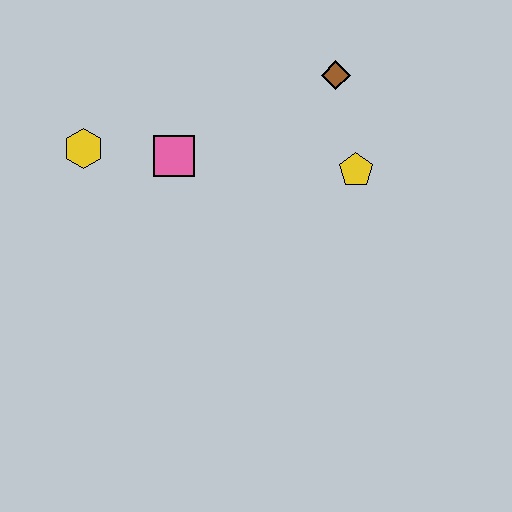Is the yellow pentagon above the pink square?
No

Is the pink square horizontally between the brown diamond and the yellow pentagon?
No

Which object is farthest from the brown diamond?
The yellow hexagon is farthest from the brown diamond.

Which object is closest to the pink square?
The yellow hexagon is closest to the pink square.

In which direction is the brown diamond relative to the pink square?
The brown diamond is to the right of the pink square.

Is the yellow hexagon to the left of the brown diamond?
Yes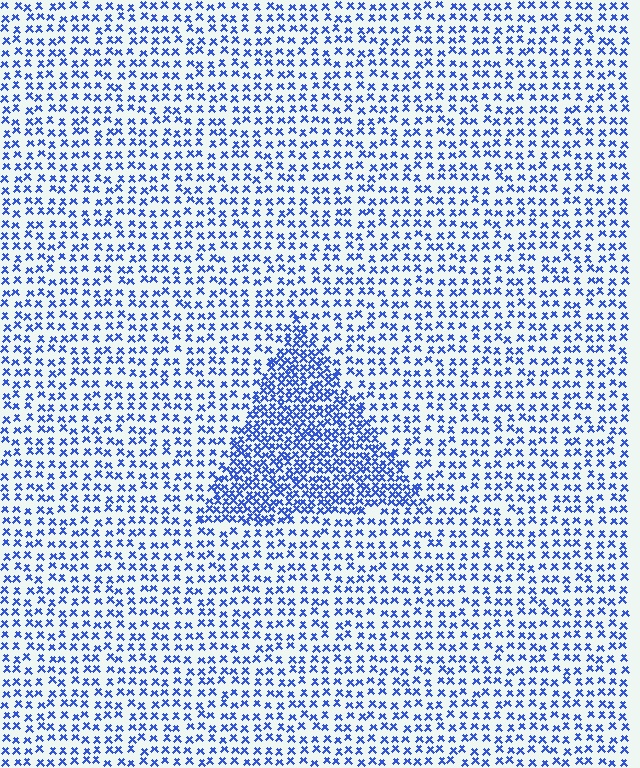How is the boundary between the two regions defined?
The boundary is defined by a change in element density (approximately 2.1x ratio). All elements are the same color, size, and shape.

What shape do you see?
I see a triangle.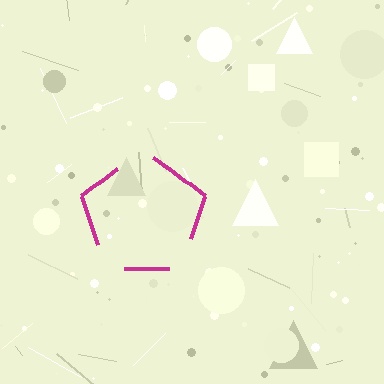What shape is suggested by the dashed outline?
The dashed outline suggests a pentagon.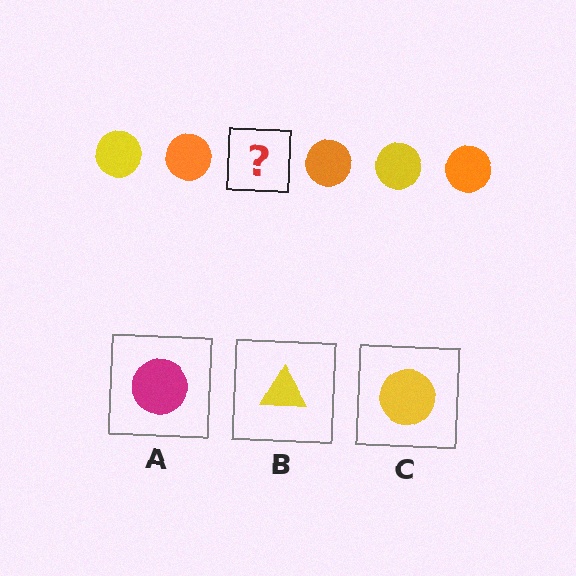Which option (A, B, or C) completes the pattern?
C.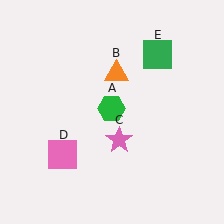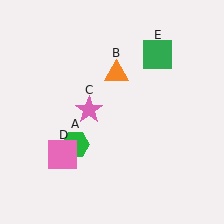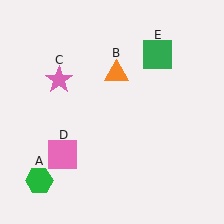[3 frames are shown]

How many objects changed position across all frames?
2 objects changed position: green hexagon (object A), pink star (object C).